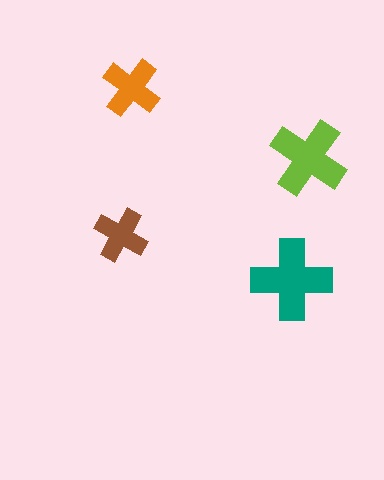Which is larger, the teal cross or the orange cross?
The teal one.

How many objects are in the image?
There are 4 objects in the image.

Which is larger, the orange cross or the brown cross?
The orange one.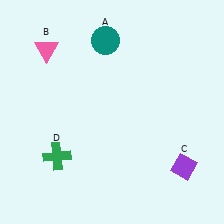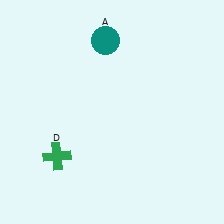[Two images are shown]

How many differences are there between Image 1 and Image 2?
There are 2 differences between the two images.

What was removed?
The purple diamond (C), the pink triangle (B) were removed in Image 2.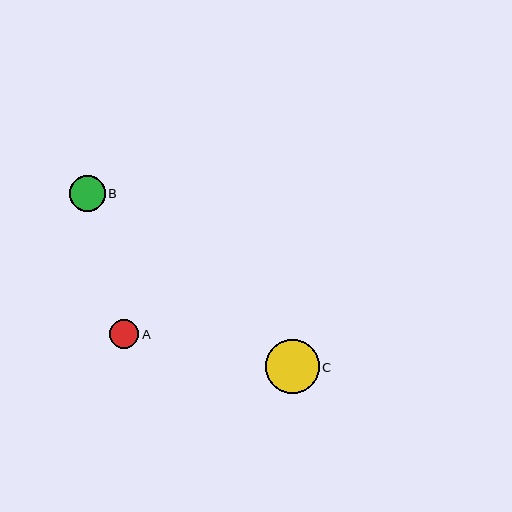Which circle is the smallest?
Circle A is the smallest with a size of approximately 29 pixels.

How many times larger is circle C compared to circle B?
Circle C is approximately 1.5 times the size of circle B.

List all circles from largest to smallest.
From largest to smallest: C, B, A.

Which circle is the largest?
Circle C is the largest with a size of approximately 54 pixels.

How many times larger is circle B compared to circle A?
Circle B is approximately 1.2 times the size of circle A.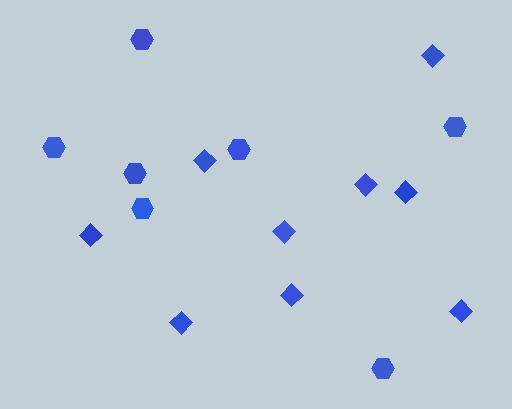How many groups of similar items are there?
There are 2 groups: one group of hexagons (7) and one group of diamonds (9).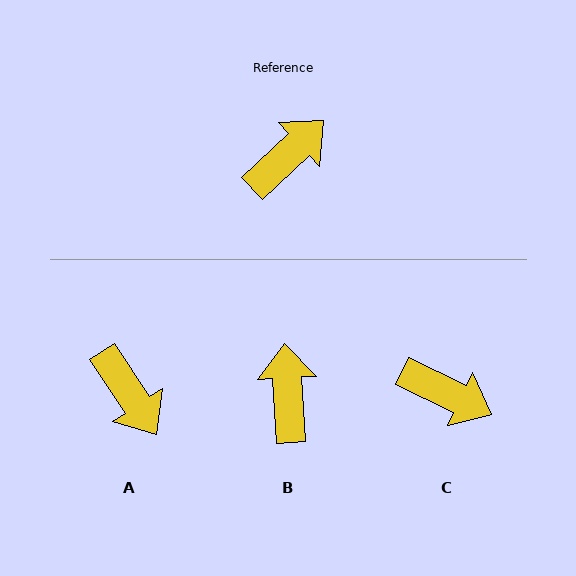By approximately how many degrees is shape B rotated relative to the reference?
Approximately 50 degrees counter-clockwise.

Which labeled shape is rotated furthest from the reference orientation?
A, about 100 degrees away.